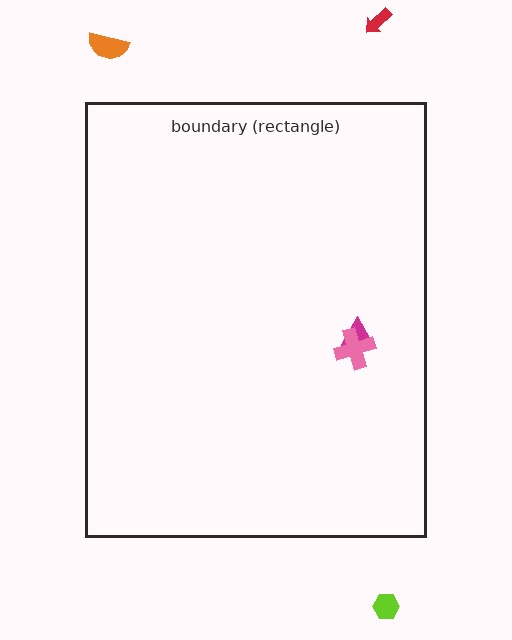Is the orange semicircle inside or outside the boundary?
Outside.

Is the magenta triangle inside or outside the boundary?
Inside.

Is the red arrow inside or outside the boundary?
Outside.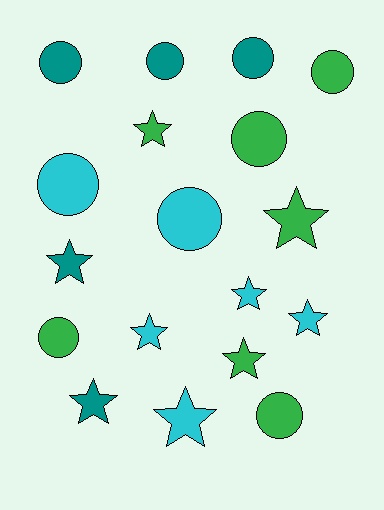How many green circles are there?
There are 4 green circles.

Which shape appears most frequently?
Star, with 9 objects.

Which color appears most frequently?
Green, with 7 objects.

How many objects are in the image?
There are 18 objects.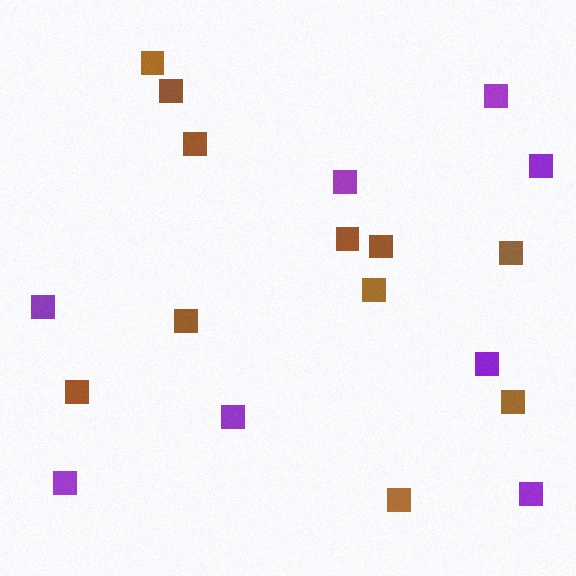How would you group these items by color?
There are 2 groups: one group of brown squares (11) and one group of purple squares (8).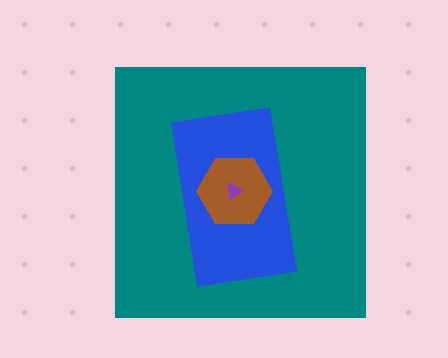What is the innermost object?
The purple triangle.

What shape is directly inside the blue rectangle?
The brown hexagon.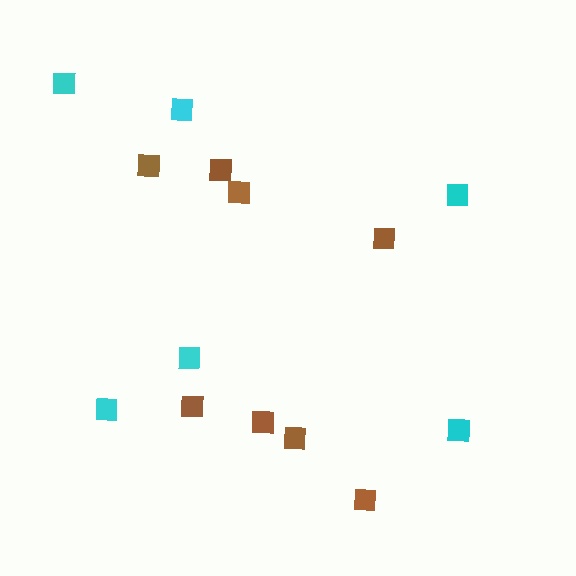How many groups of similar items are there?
There are 2 groups: one group of brown squares (8) and one group of cyan squares (6).